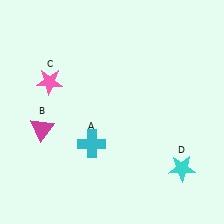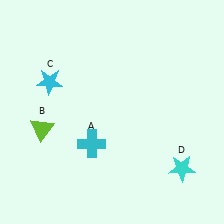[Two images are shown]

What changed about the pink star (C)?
In Image 1, C is pink. In Image 2, it changed to cyan.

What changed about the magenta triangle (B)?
In Image 1, B is magenta. In Image 2, it changed to lime.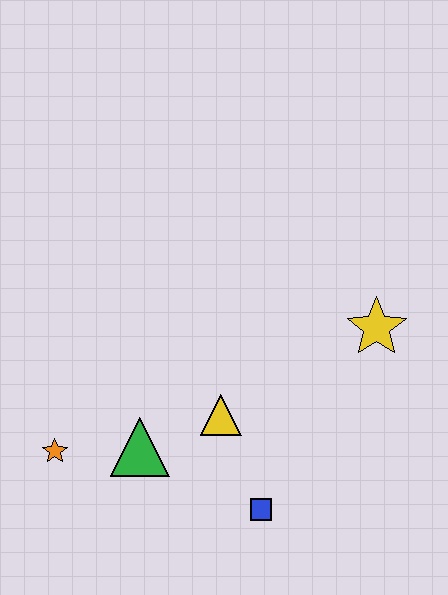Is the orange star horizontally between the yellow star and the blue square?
No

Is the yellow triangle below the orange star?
No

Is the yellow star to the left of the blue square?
No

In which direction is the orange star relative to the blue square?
The orange star is to the left of the blue square.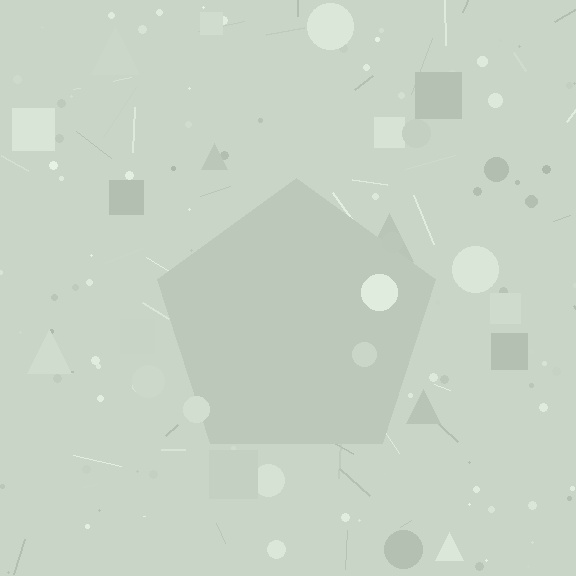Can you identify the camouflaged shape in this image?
The camouflaged shape is a pentagon.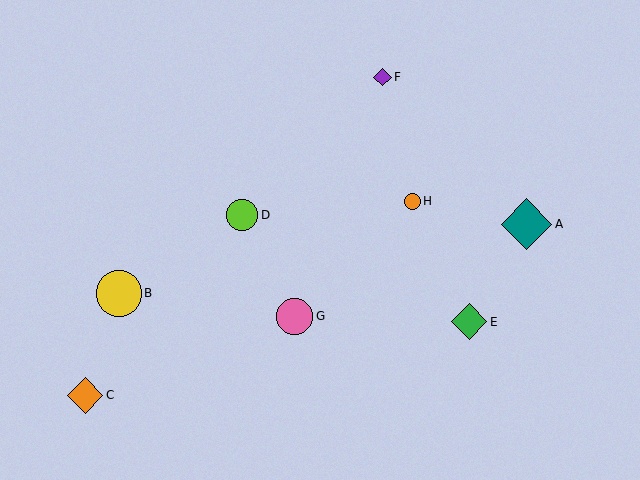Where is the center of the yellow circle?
The center of the yellow circle is at (119, 293).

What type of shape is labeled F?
Shape F is a purple diamond.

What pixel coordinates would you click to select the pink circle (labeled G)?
Click at (295, 316) to select the pink circle G.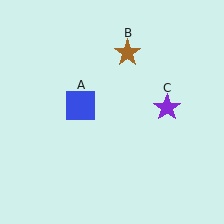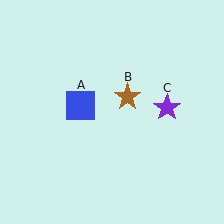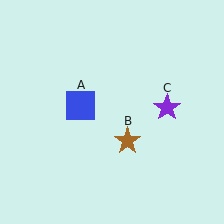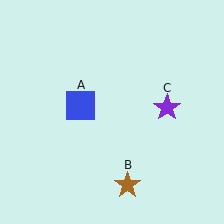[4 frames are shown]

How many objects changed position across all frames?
1 object changed position: brown star (object B).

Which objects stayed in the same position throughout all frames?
Blue square (object A) and purple star (object C) remained stationary.